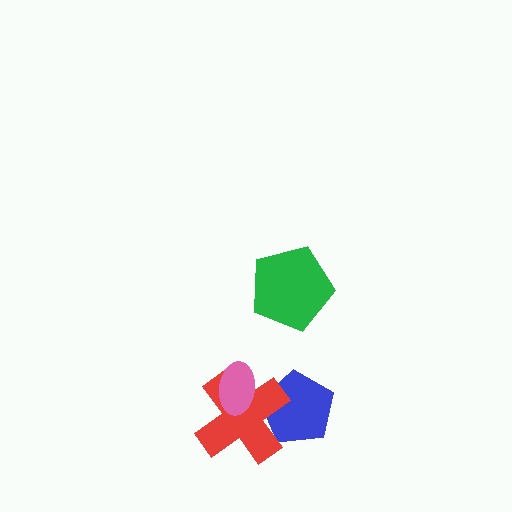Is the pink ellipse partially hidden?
No, no other shape covers it.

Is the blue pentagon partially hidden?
Yes, it is partially covered by another shape.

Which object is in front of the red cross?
The pink ellipse is in front of the red cross.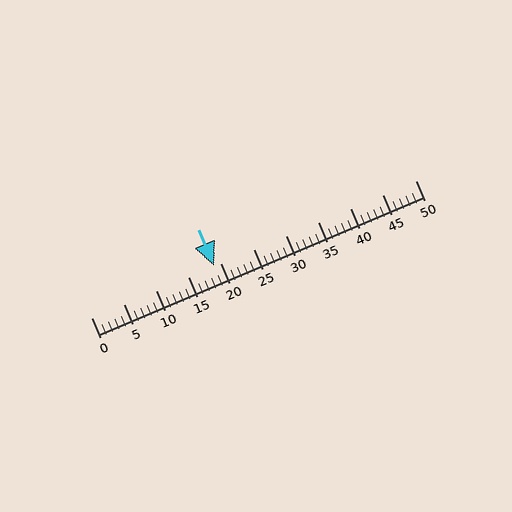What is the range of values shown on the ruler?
The ruler shows values from 0 to 50.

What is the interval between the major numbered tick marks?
The major tick marks are spaced 5 units apart.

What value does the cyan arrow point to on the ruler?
The cyan arrow points to approximately 19.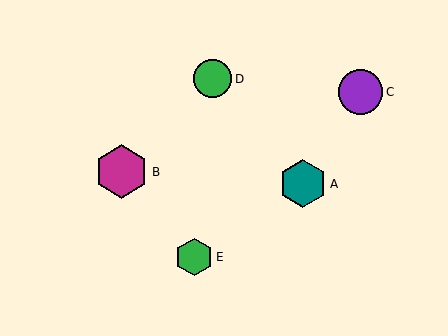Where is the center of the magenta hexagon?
The center of the magenta hexagon is at (122, 172).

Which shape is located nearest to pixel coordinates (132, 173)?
The magenta hexagon (labeled B) at (122, 172) is nearest to that location.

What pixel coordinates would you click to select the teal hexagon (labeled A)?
Click at (303, 184) to select the teal hexagon A.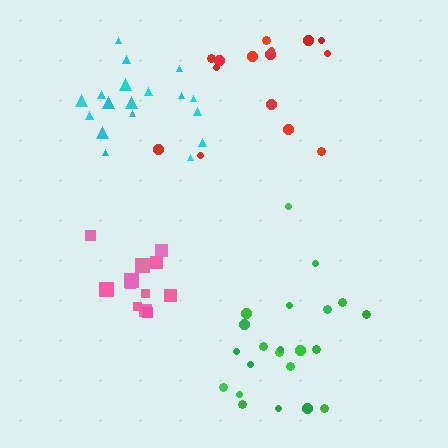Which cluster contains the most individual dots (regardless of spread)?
Green (22).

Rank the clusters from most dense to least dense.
pink, cyan, red, green.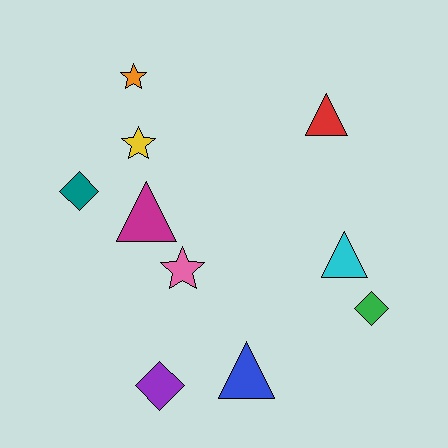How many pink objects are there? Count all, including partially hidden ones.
There is 1 pink object.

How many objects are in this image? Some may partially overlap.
There are 10 objects.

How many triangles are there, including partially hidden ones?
There are 4 triangles.